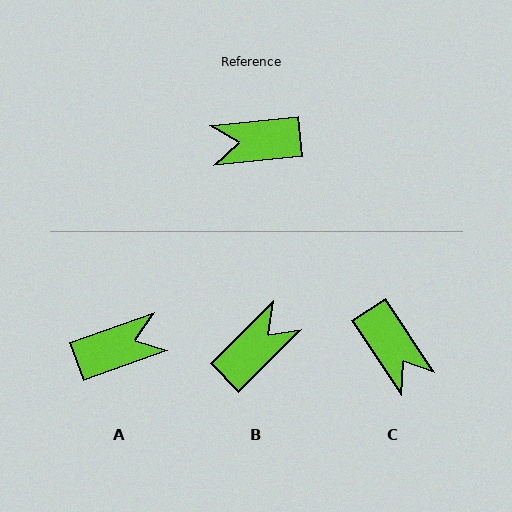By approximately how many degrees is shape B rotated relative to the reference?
Approximately 141 degrees clockwise.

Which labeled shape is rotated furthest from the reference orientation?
A, about 166 degrees away.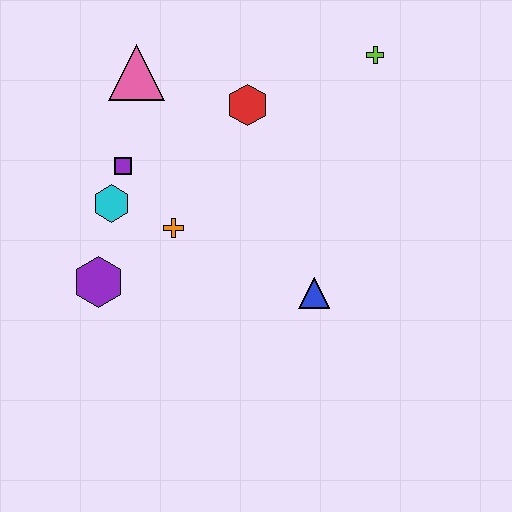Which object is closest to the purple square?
The cyan hexagon is closest to the purple square.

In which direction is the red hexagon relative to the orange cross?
The red hexagon is above the orange cross.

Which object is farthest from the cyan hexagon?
The lime cross is farthest from the cyan hexagon.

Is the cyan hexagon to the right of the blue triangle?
No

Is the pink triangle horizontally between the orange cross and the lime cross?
No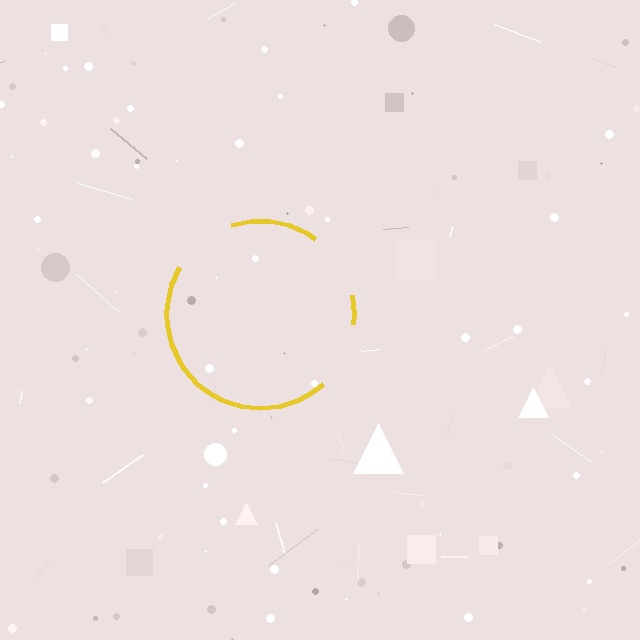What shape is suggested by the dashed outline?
The dashed outline suggests a circle.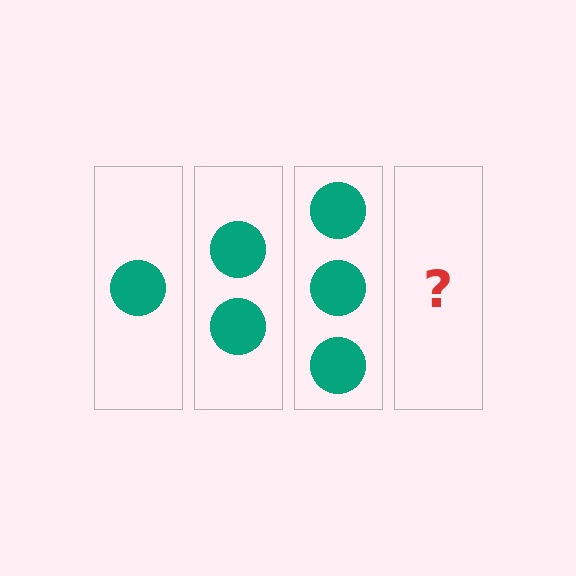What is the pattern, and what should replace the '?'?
The pattern is that each step adds one more circle. The '?' should be 4 circles.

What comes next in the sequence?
The next element should be 4 circles.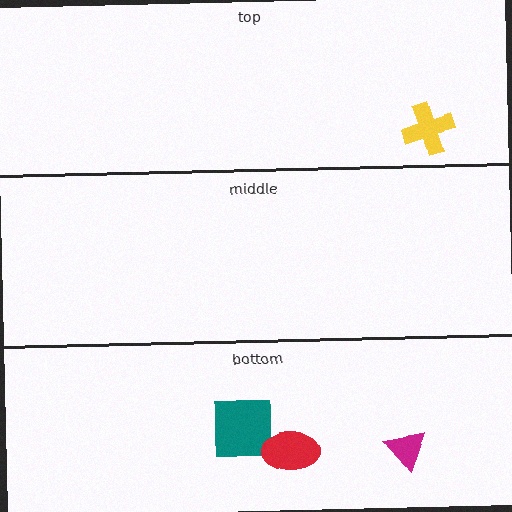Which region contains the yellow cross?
The top region.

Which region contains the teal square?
The bottom region.